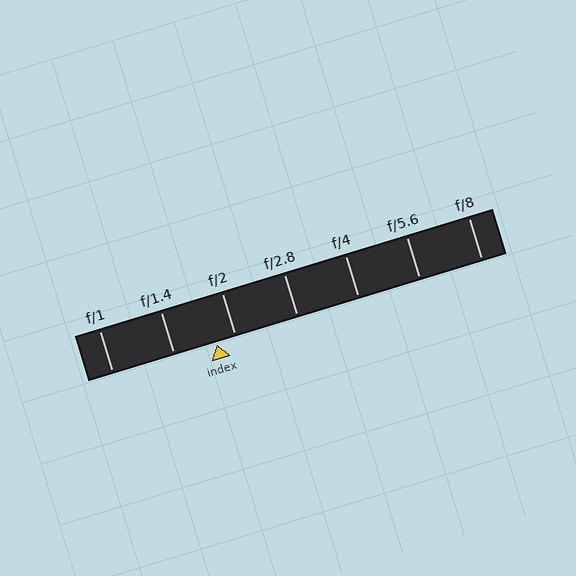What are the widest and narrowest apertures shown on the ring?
The widest aperture shown is f/1 and the narrowest is f/8.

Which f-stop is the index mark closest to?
The index mark is closest to f/2.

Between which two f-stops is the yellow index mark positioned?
The index mark is between f/1.4 and f/2.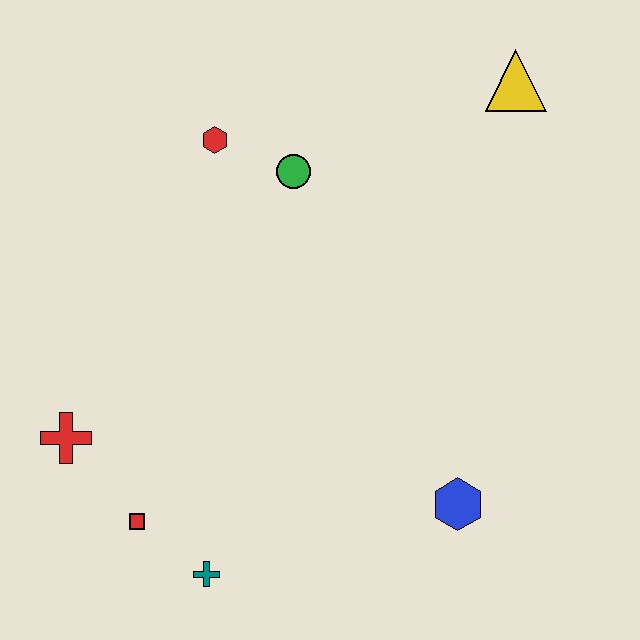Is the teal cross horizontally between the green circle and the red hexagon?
No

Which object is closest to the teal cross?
The red square is closest to the teal cross.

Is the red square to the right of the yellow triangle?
No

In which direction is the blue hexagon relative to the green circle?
The blue hexagon is below the green circle.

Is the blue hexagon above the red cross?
No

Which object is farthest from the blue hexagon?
The red hexagon is farthest from the blue hexagon.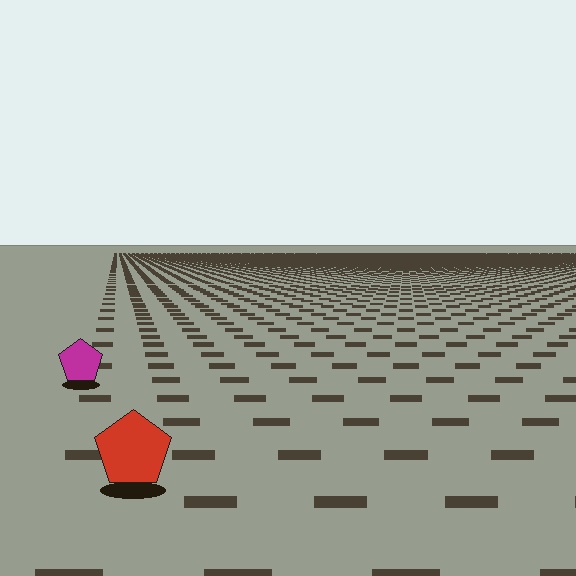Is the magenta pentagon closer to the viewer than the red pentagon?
No. The red pentagon is closer — you can tell from the texture gradient: the ground texture is coarser near it.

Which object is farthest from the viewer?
The magenta pentagon is farthest from the viewer. It appears smaller and the ground texture around it is denser.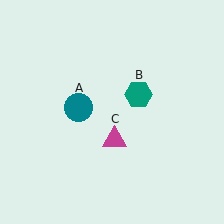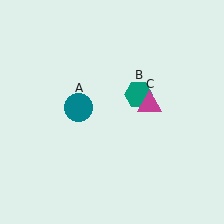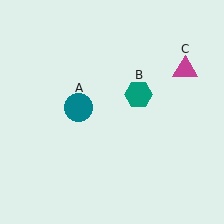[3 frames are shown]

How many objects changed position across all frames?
1 object changed position: magenta triangle (object C).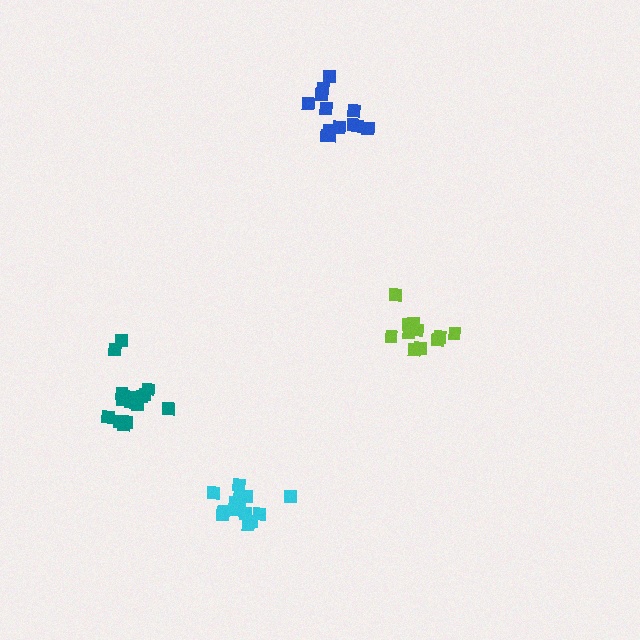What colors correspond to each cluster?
The clusters are colored: cyan, blue, lime, teal.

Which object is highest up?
The blue cluster is topmost.